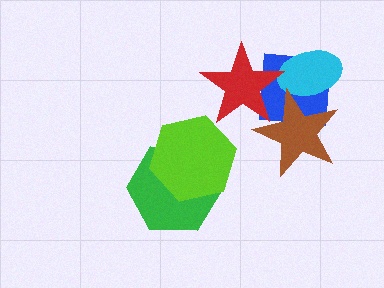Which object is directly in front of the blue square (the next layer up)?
The cyan ellipse is directly in front of the blue square.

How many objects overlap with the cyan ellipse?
3 objects overlap with the cyan ellipse.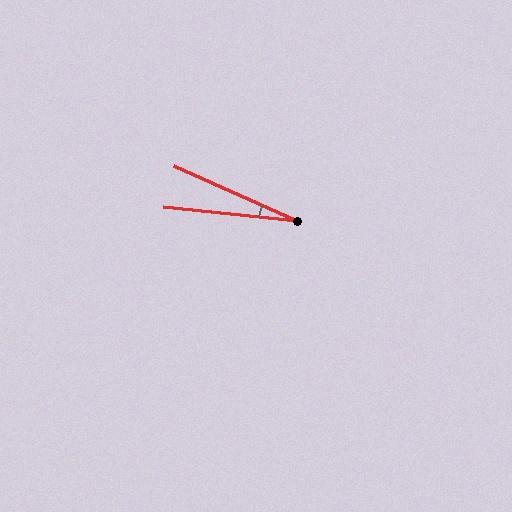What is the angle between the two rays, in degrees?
Approximately 18 degrees.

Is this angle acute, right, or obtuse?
It is acute.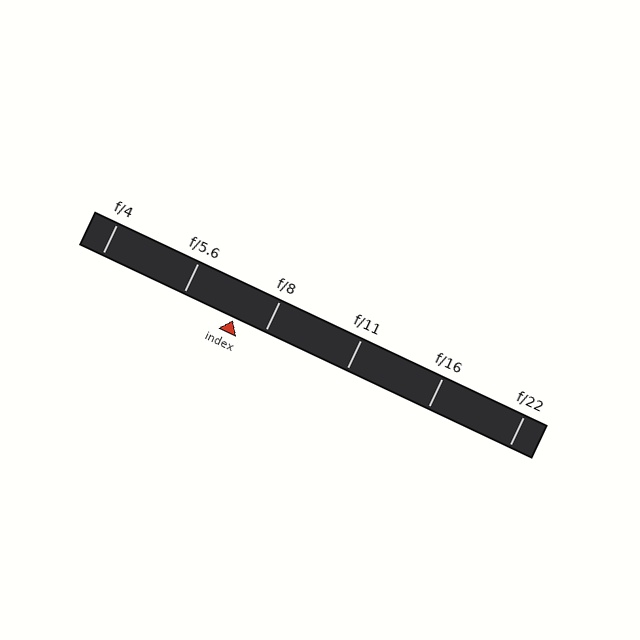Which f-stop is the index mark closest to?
The index mark is closest to f/8.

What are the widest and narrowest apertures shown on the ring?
The widest aperture shown is f/4 and the narrowest is f/22.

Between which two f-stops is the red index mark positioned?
The index mark is between f/5.6 and f/8.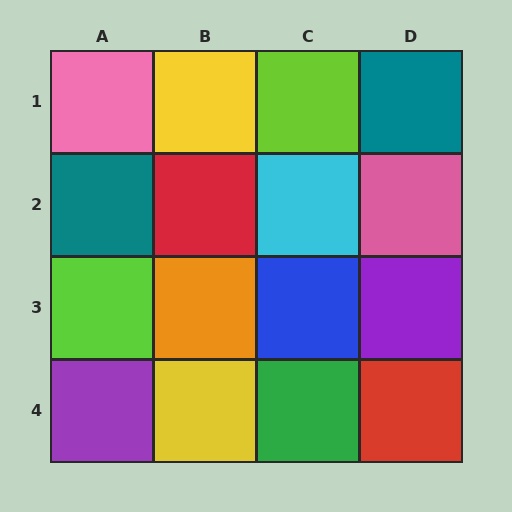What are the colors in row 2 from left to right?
Teal, red, cyan, pink.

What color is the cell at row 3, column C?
Blue.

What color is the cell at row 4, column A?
Purple.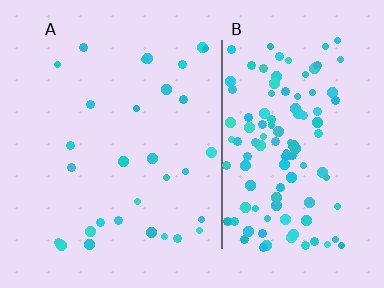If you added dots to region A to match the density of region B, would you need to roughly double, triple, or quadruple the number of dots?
Approximately quadruple.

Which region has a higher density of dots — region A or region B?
B (the right).